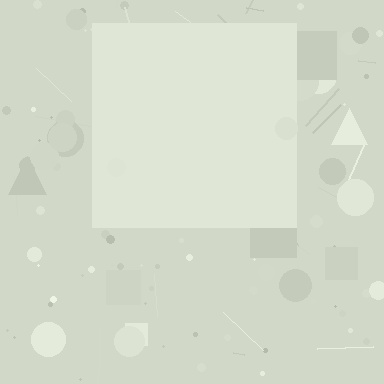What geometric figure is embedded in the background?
A square is embedded in the background.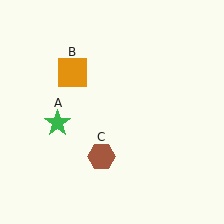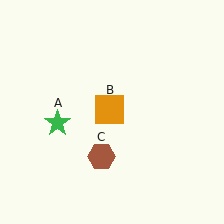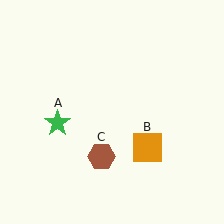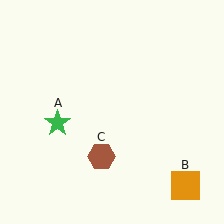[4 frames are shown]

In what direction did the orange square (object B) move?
The orange square (object B) moved down and to the right.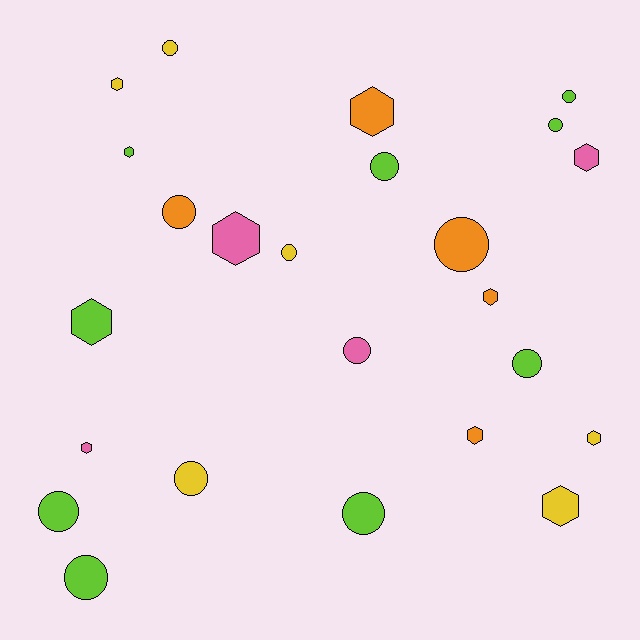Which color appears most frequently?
Lime, with 9 objects.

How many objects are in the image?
There are 24 objects.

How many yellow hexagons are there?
There are 3 yellow hexagons.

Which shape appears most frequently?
Circle, with 13 objects.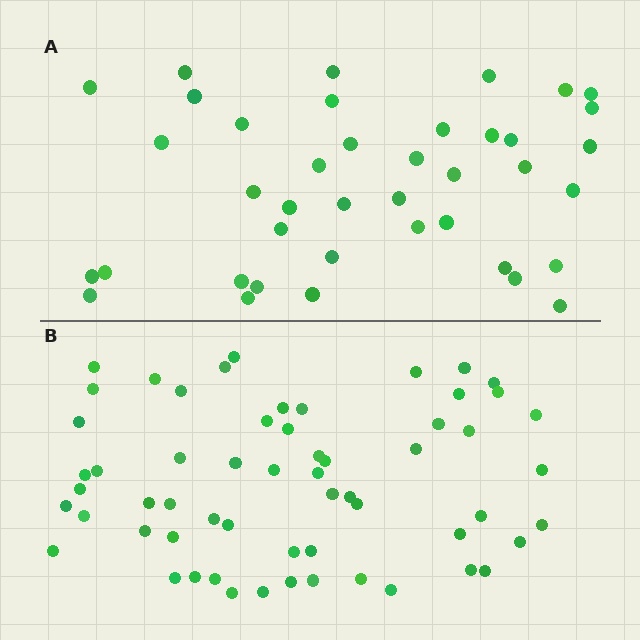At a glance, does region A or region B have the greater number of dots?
Region B (the bottom region) has more dots.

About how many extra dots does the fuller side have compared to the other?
Region B has approximately 20 more dots than region A.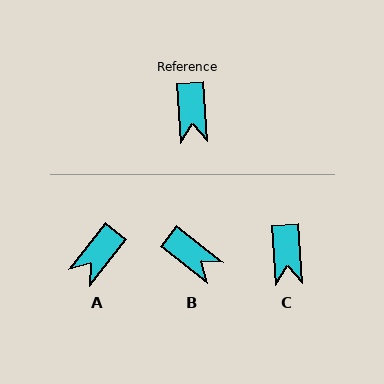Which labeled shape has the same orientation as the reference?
C.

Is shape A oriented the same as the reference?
No, it is off by about 42 degrees.